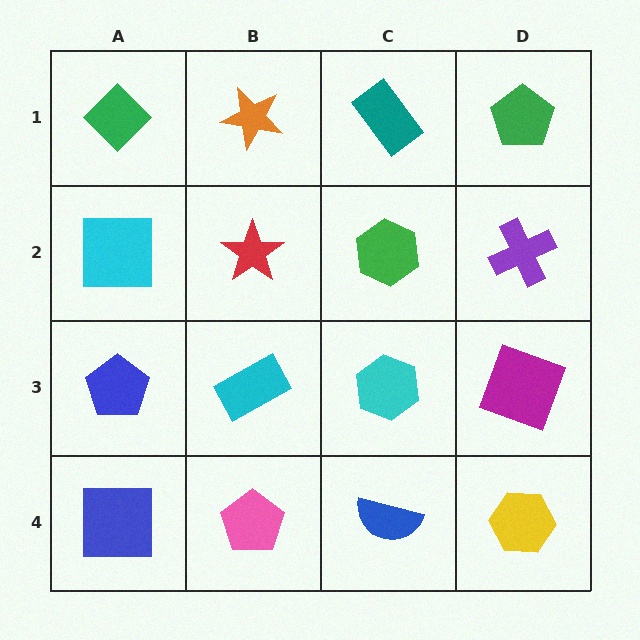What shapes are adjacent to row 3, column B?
A red star (row 2, column B), a pink pentagon (row 4, column B), a blue pentagon (row 3, column A), a cyan hexagon (row 3, column C).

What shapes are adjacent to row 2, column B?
An orange star (row 1, column B), a cyan rectangle (row 3, column B), a cyan square (row 2, column A), a green hexagon (row 2, column C).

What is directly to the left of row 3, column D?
A cyan hexagon.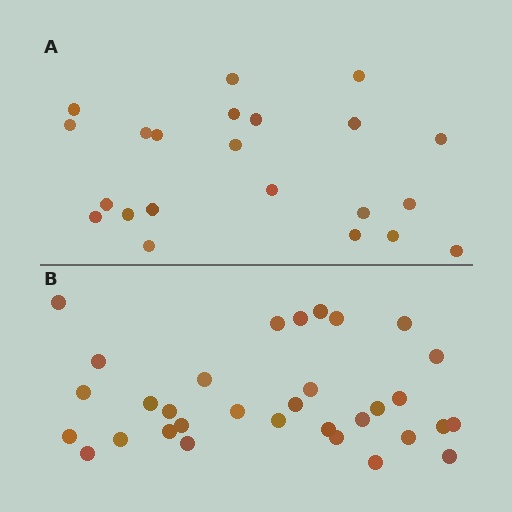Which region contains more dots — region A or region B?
Region B (the bottom region) has more dots.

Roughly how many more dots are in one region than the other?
Region B has roughly 10 or so more dots than region A.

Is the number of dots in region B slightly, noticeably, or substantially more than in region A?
Region B has substantially more. The ratio is roughly 1.5 to 1.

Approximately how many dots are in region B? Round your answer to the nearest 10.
About 30 dots. (The exact count is 32, which rounds to 30.)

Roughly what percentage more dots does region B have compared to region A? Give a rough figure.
About 45% more.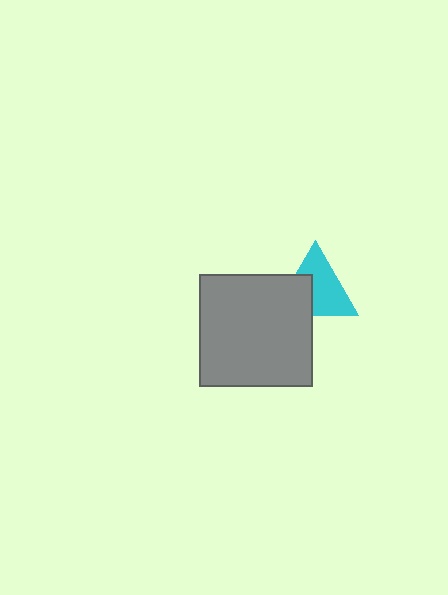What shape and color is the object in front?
The object in front is a gray square.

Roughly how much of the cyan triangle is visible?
About half of it is visible (roughly 62%).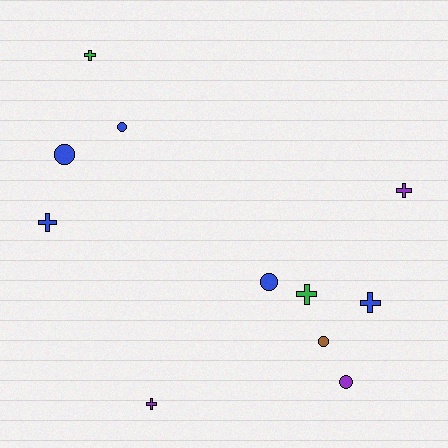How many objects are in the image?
There are 11 objects.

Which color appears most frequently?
Blue, with 5 objects.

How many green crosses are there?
There are 2 green crosses.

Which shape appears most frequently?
Cross, with 6 objects.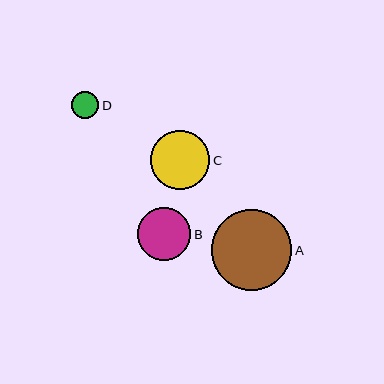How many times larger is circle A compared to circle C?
Circle A is approximately 1.4 times the size of circle C.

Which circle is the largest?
Circle A is the largest with a size of approximately 81 pixels.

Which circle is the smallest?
Circle D is the smallest with a size of approximately 27 pixels.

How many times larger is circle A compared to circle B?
Circle A is approximately 1.5 times the size of circle B.